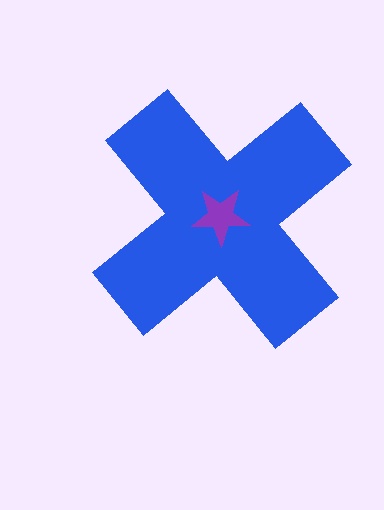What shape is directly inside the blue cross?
The purple star.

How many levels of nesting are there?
2.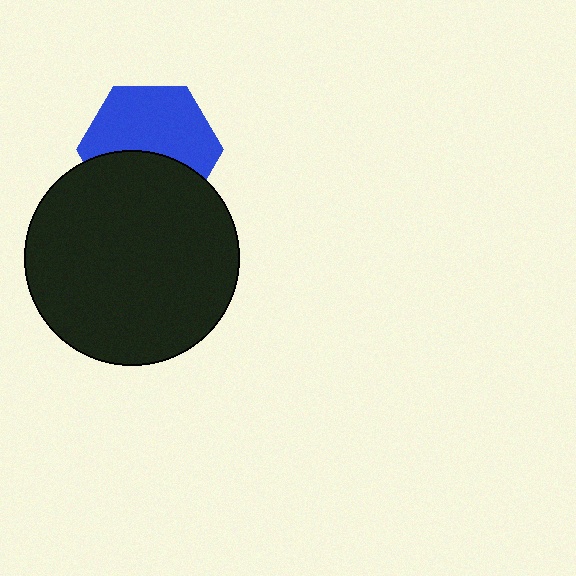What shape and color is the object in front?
The object in front is a black circle.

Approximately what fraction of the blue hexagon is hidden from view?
Roughly 41% of the blue hexagon is hidden behind the black circle.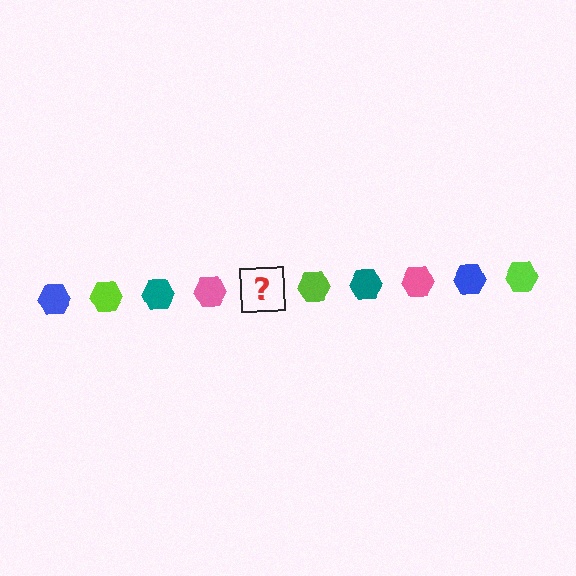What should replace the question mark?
The question mark should be replaced with a blue hexagon.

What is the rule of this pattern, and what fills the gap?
The rule is that the pattern cycles through blue, lime, teal, pink hexagons. The gap should be filled with a blue hexagon.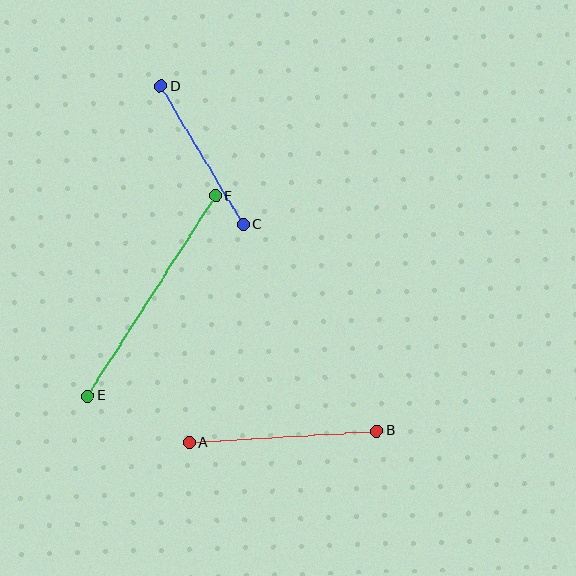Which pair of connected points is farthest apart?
Points E and F are farthest apart.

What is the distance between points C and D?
The distance is approximately 161 pixels.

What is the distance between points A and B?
The distance is approximately 188 pixels.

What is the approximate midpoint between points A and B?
The midpoint is at approximately (283, 437) pixels.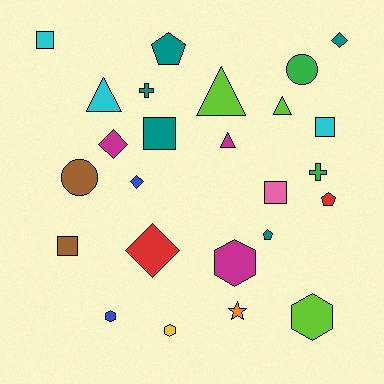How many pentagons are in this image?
There are 3 pentagons.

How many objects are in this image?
There are 25 objects.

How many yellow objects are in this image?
There is 1 yellow object.